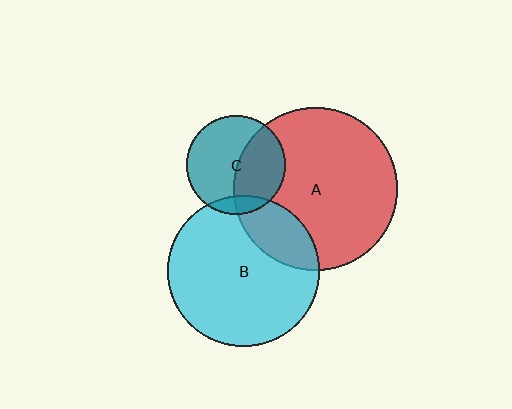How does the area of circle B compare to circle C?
Approximately 2.3 times.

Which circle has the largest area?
Circle A (red).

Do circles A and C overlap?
Yes.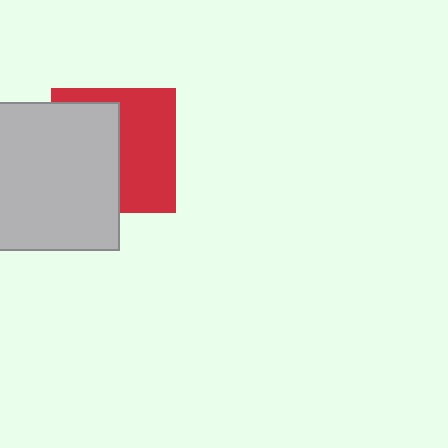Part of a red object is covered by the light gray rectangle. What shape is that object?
It is a square.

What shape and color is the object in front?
The object in front is a light gray rectangle.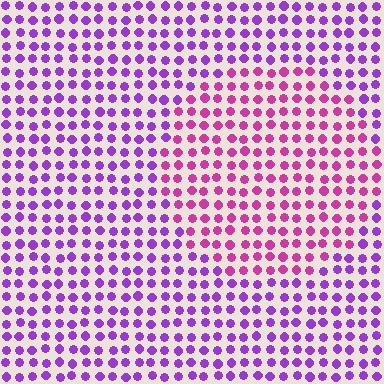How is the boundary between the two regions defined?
The boundary is defined purely by a slight shift in hue (about 39 degrees). Spacing, size, and orientation are identical on both sides.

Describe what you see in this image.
The image is filled with small purple elements in a uniform arrangement. A circle-shaped region is visible where the elements are tinted to a slightly different hue, forming a subtle color boundary.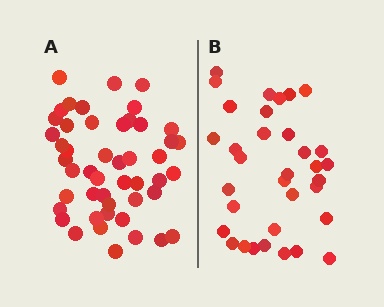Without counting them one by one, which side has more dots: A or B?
Region A (the left region) has more dots.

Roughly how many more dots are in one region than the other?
Region A has approximately 15 more dots than region B.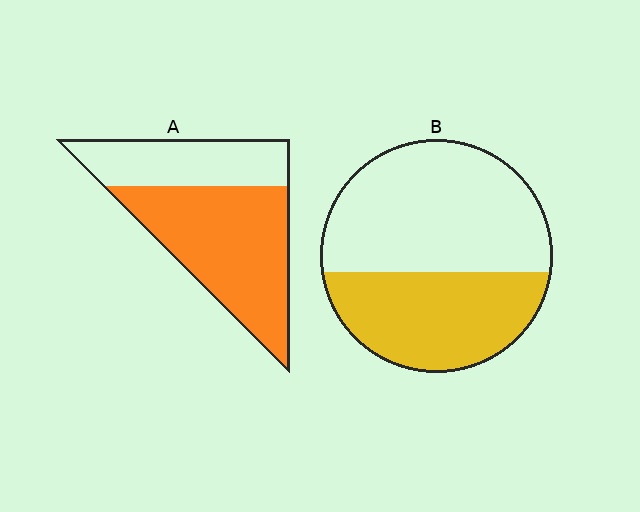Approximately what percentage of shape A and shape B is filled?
A is approximately 65% and B is approximately 40%.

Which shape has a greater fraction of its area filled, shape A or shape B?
Shape A.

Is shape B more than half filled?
No.